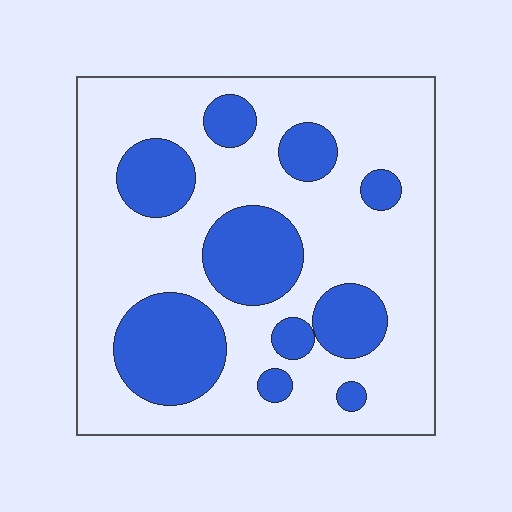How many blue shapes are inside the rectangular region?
10.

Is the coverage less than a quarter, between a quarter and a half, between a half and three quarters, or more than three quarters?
Between a quarter and a half.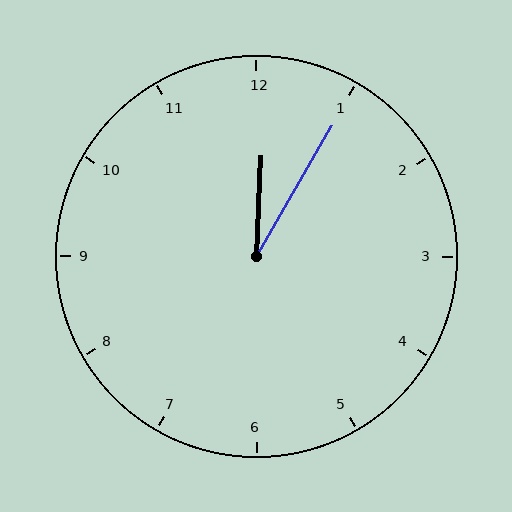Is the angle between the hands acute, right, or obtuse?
It is acute.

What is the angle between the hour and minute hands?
Approximately 28 degrees.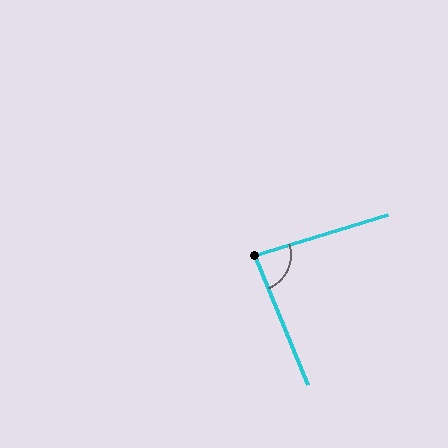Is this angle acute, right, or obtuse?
It is approximately a right angle.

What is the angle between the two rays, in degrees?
Approximately 85 degrees.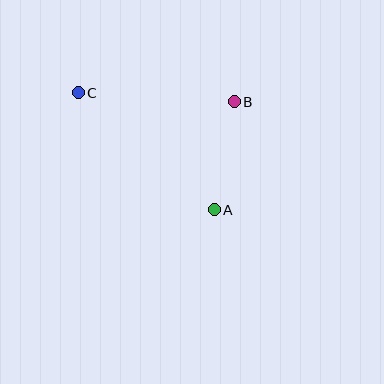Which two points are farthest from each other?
Points A and C are farthest from each other.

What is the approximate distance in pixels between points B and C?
The distance between B and C is approximately 156 pixels.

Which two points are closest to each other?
Points A and B are closest to each other.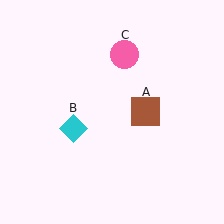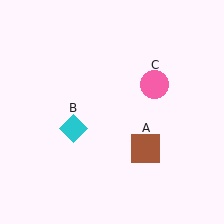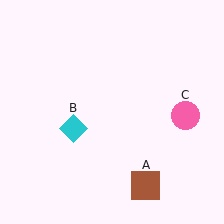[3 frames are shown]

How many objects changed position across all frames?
2 objects changed position: brown square (object A), pink circle (object C).